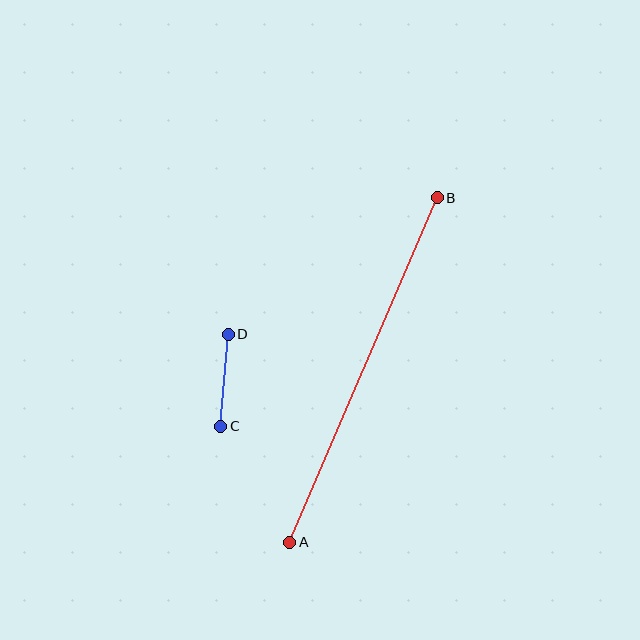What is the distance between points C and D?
The distance is approximately 93 pixels.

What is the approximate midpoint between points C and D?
The midpoint is at approximately (225, 380) pixels.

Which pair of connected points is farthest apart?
Points A and B are farthest apart.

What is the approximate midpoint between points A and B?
The midpoint is at approximately (363, 370) pixels.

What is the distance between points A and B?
The distance is approximately 375 pixels.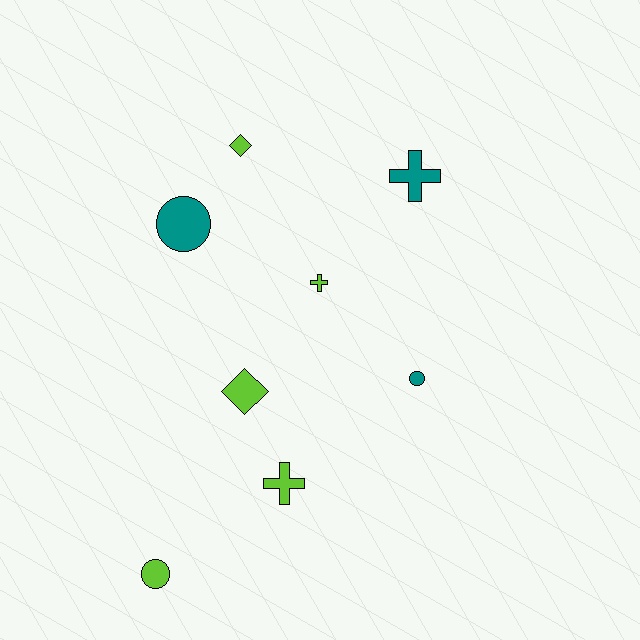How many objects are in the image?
There are 8 objects.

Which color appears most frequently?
Lime, with 5 objects.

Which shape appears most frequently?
Cross, with 3 objects.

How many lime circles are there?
There is 1 lime circle.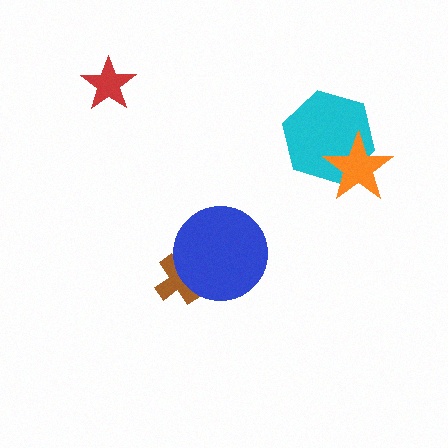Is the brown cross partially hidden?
Yes, it is partially covered by another shape.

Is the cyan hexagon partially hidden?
Yes, it is partially covered by another shape.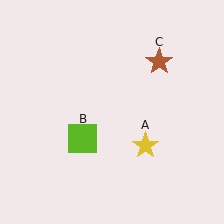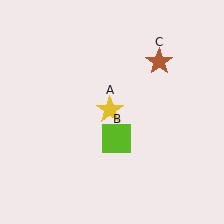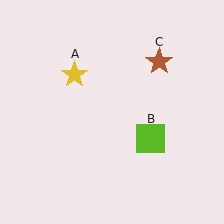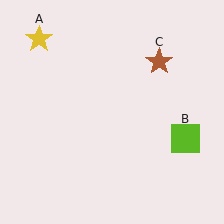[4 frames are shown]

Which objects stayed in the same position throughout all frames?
Brown star (object C) remained stationary.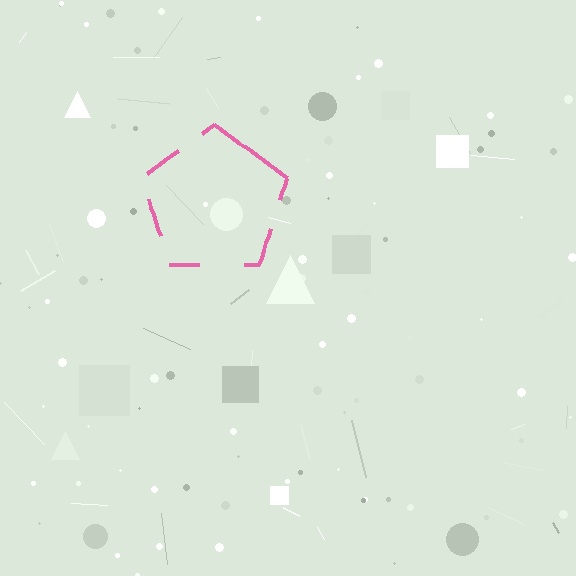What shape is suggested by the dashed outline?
The dashed outline suggests a pentagon.